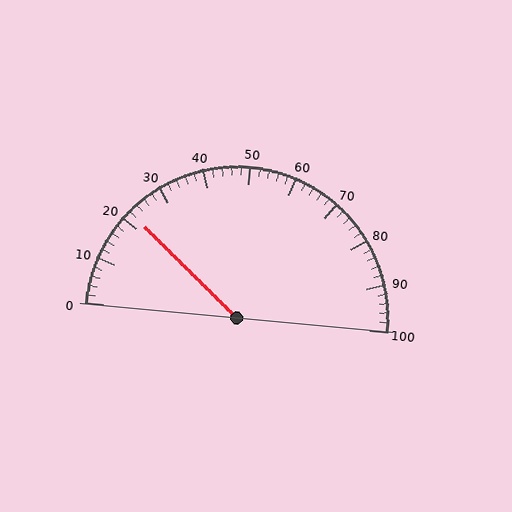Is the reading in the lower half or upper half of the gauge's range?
The reading is in the lower half of the range (0 to 100).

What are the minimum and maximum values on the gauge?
The gauge ranges from 0 to 100.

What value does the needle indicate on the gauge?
The needle indicates approximately 22.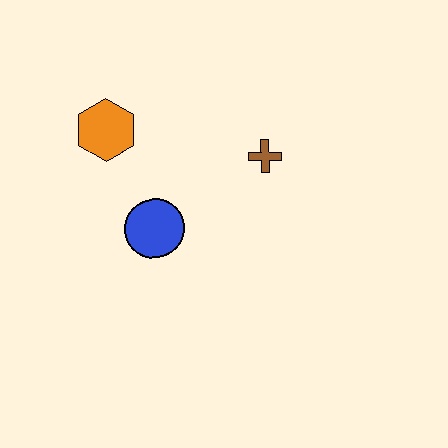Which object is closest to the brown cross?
The blue circle is closest to the brown cross.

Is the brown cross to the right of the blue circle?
Yes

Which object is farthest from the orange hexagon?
The brown cross is farthest from the orange hexagon.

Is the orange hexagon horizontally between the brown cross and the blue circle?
No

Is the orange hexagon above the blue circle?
Yes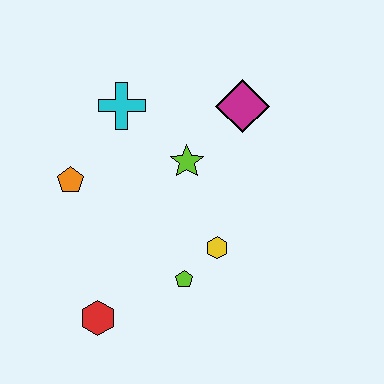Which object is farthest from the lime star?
The red hexagon is farthest from the lime star.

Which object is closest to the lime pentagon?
The yellow hexagon is closest to the lime pentagon.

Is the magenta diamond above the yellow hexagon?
Yes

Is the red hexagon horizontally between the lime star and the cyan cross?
No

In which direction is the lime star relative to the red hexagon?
The lime star is above the red hexagon.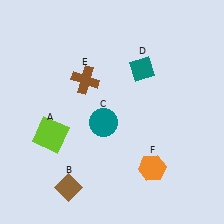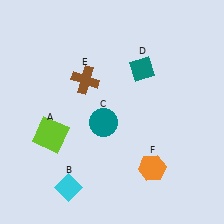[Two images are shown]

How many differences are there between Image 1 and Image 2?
There is 1 difference between the two images.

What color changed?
The diamond (B) changed from brown in Image 1 to cyan in Image 2.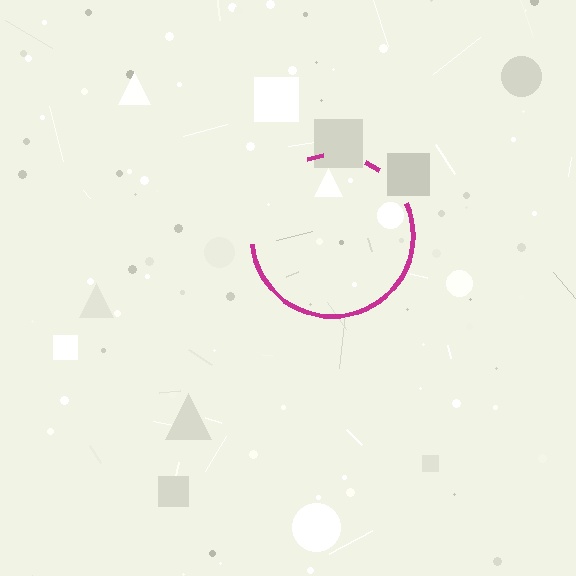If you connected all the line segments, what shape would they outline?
They would outline a circle.